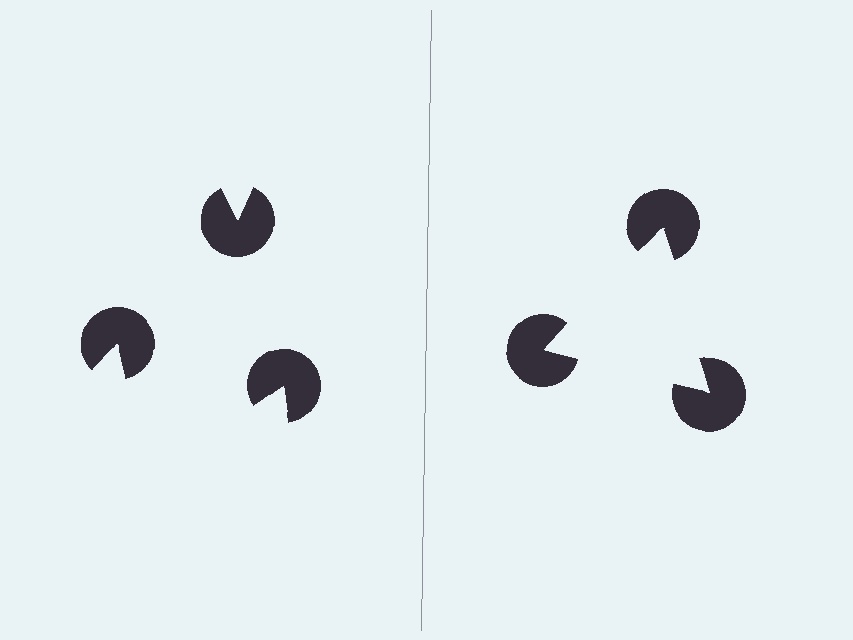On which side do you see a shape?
An illusory triangle appears on the right side. On the left side the wedge cuts are rotated, so no coherent shape forms.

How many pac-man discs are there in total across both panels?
6 — 3 on each side.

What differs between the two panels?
The pac-man discs are positioned identically on both sides; only the wedge orientations differ. On the right they align to a triangle; on the left they are misaligned.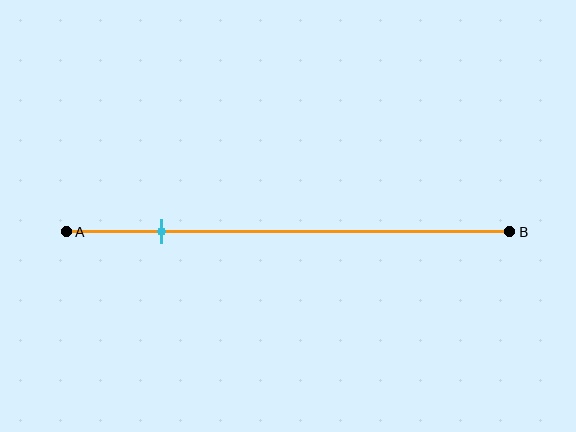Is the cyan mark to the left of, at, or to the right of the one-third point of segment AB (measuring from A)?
The cyan mark is to the left of the one-third point of segment AB.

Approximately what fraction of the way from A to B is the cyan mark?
The cyan mark is approximately 20% of the way from A to B.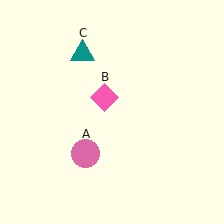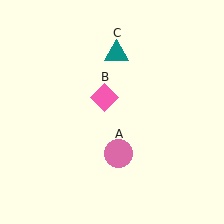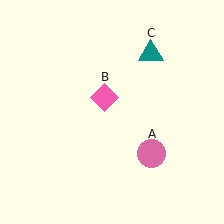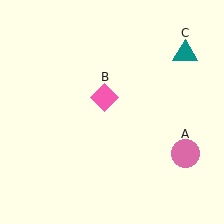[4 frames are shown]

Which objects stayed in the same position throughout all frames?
Pink diamond (object B) remained stationary.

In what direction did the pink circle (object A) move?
The pink circle (object A) moved right.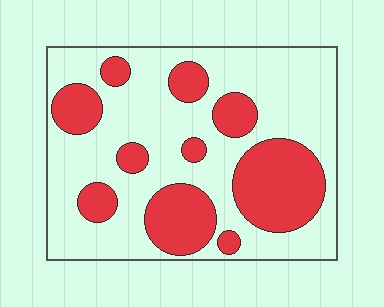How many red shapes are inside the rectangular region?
10.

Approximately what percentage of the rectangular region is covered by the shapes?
Approximately 30%.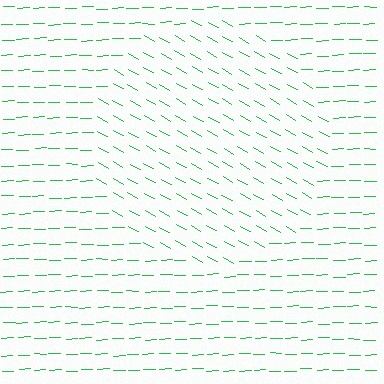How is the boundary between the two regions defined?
The boundary is defined purely by a change in line orientation (approximately 31 degrees difference). All lines are the same color and thickness.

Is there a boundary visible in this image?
Yes, there is a texture boundary formed by a change in line orientation.